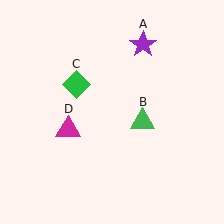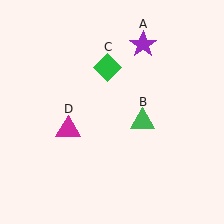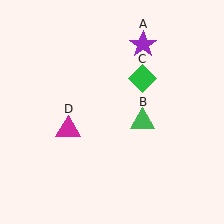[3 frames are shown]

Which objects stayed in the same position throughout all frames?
Purple star (object A) and green triangle (object B) and magenta triangle (object D) remained stationary.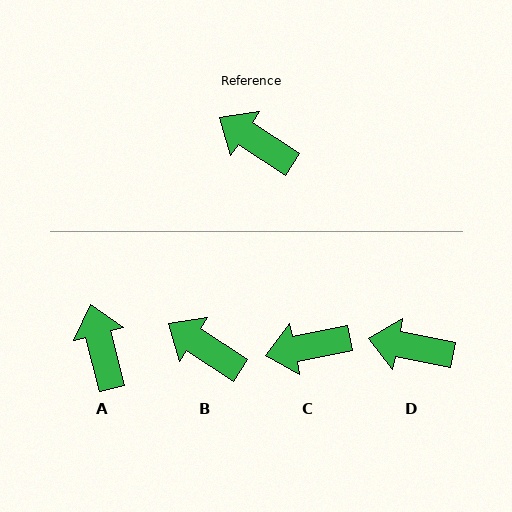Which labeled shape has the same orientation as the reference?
B.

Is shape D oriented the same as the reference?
No, it is off by about 22 degrees.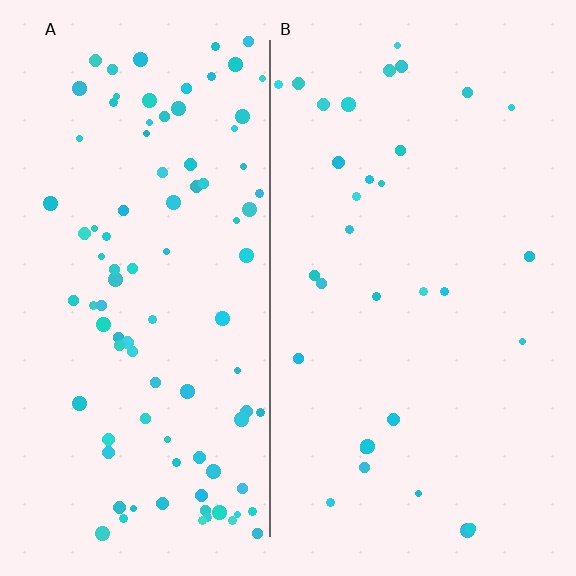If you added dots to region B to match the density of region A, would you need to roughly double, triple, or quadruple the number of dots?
Approximately triple.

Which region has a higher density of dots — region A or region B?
A (the left).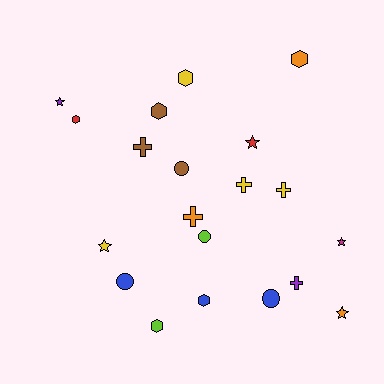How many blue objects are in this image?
There are 3 blue objects.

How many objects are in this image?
There are 20 objects.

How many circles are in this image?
There are 4 circles.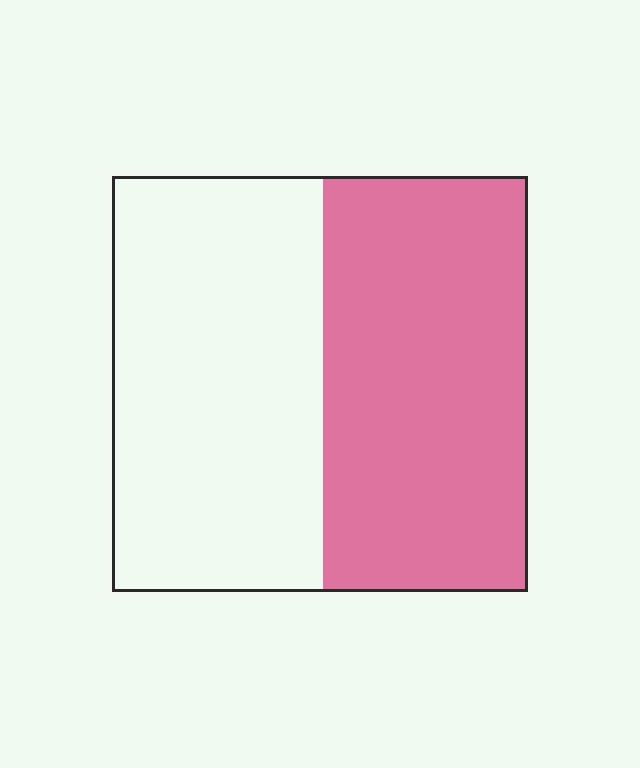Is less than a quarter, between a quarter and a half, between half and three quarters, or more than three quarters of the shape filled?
Between a quarter and a half.